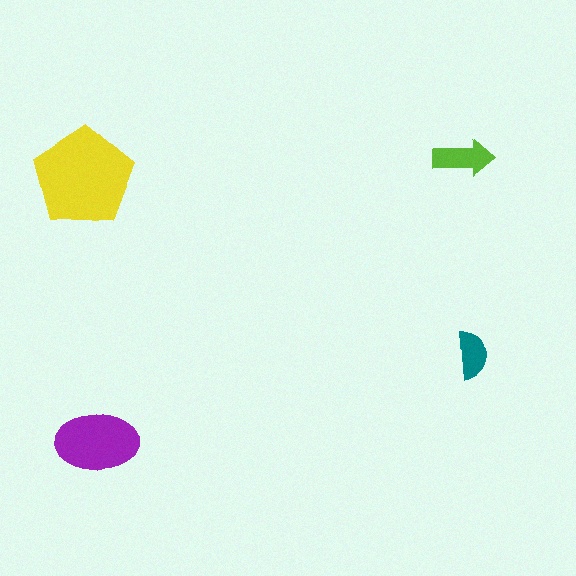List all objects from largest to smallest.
The yellow pentagon, the purple ellipse, the lime arrow, the teal semicircle.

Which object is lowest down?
The purple ellipse is bottommost.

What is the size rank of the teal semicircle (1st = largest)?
4th.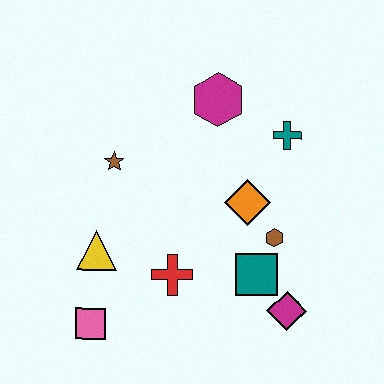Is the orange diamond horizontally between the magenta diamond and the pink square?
Yes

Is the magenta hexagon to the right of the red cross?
Yes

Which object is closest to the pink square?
The yellow triangle is closest to the pink square.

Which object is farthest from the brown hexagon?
The pink square is farthest from the brown hexagon.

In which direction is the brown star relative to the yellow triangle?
The brown star is above the yellow triangle.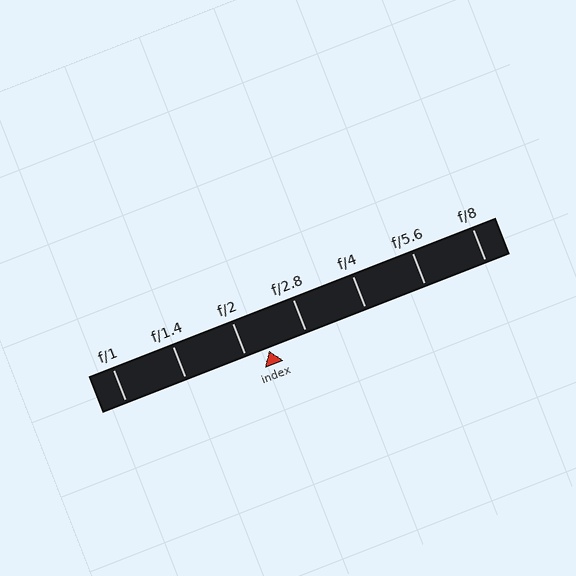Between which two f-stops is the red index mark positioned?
The index mark is between f/2 and f/2.8.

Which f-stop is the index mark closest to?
The index mark is closest to f/2.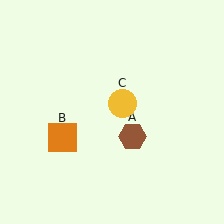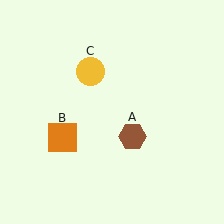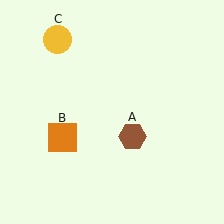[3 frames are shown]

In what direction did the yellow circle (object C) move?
The yellow circle (object C) moved up and to the left.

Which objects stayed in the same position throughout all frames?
Brown hexagon (object A) and orange square (object B) remained stationary.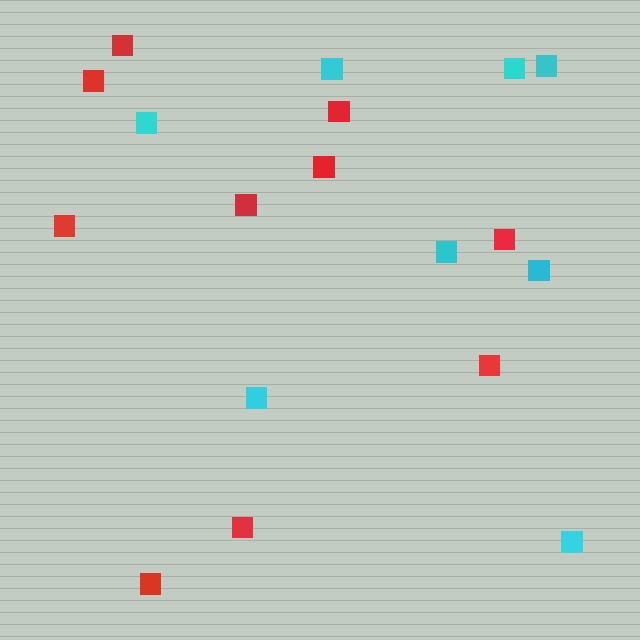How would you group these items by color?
There are 2 groups: one group of cyan squares (8) and one group of red squares (10).